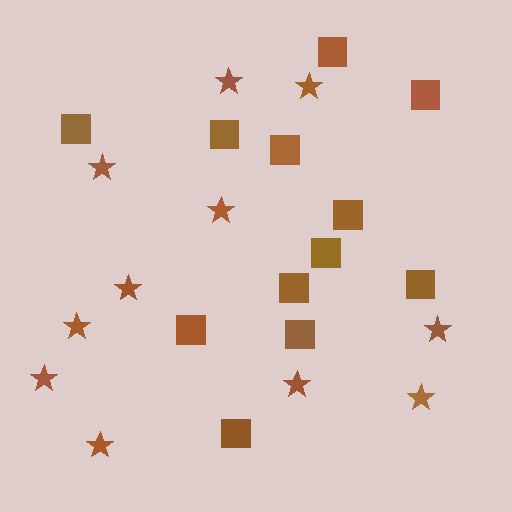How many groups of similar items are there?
There are 2 groups: one group of squares (12) and one group of stars (11).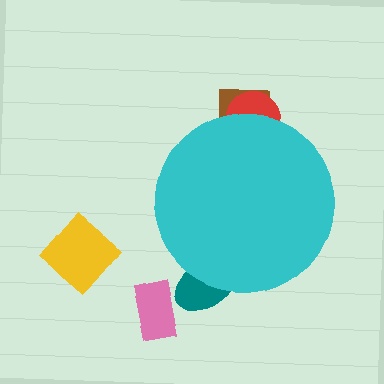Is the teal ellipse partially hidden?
Yes, the teal ellipse is partially hidden behind the cyan circle.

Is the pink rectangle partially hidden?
No, the pink rectangle is fully visible.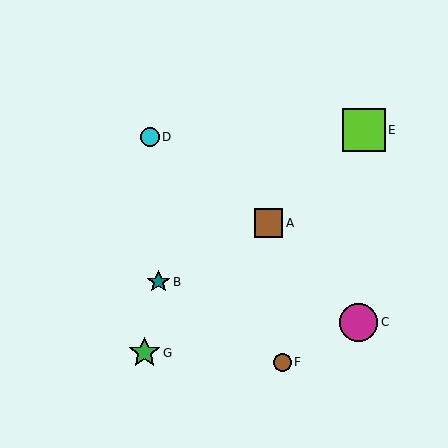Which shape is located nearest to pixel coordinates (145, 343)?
The green star (labeled G) at (144, 353) is nearest to that location.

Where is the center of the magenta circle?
The center of the magenta circle is at (359, 322).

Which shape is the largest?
The lime square (labeled E) is the largest.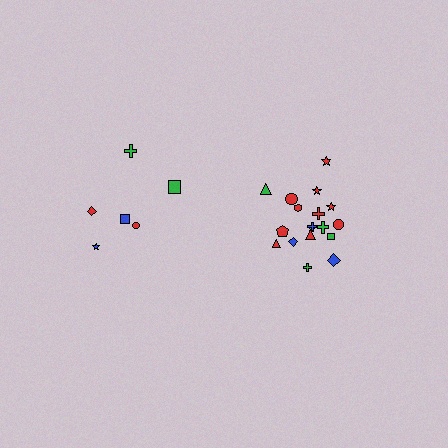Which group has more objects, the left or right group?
The right group.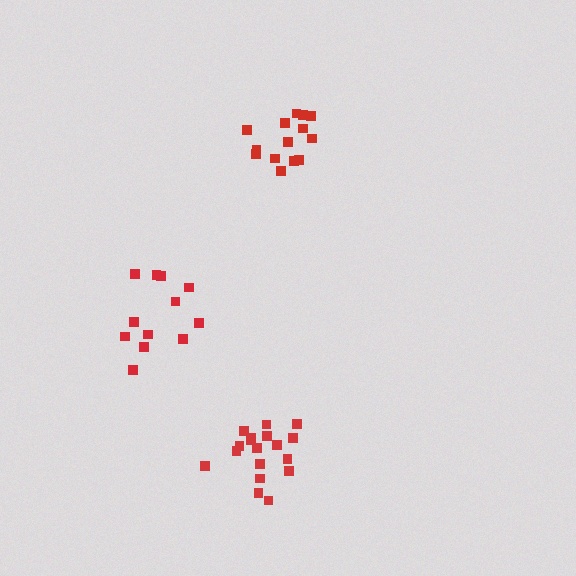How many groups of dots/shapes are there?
There are 3 groups.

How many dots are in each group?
Group 1: 14 dots, Group 2: 18 dots, Group 3: 12 dots (44 total).